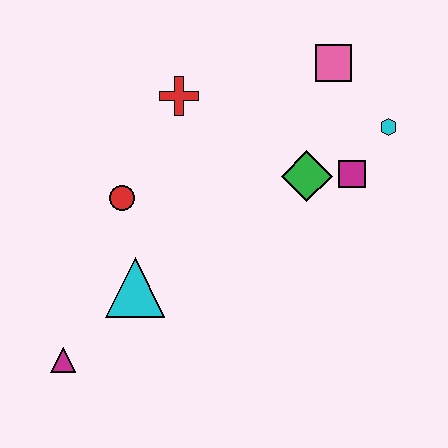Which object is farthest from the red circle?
The cyan hexagon is farthest from the red circle.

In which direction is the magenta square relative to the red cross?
The magenta square is to the right of the red cross.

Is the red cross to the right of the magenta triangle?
Yes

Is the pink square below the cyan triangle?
No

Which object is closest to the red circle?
The cyan triangle is closest to the red circle.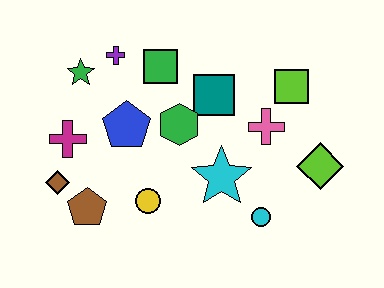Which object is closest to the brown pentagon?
The brown diamond is closest to the brown pentagon.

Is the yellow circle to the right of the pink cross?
No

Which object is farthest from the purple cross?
The lime diamond is farthest from the purple cross.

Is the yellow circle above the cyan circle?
Yes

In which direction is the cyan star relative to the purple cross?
The cyan star is below the purple cross.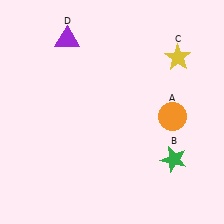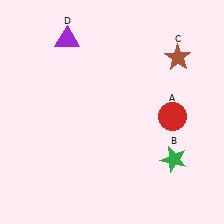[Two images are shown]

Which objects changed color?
A changed from orange to red. C changed from yellow to brown.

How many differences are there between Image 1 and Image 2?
There are 2 differences between the two images.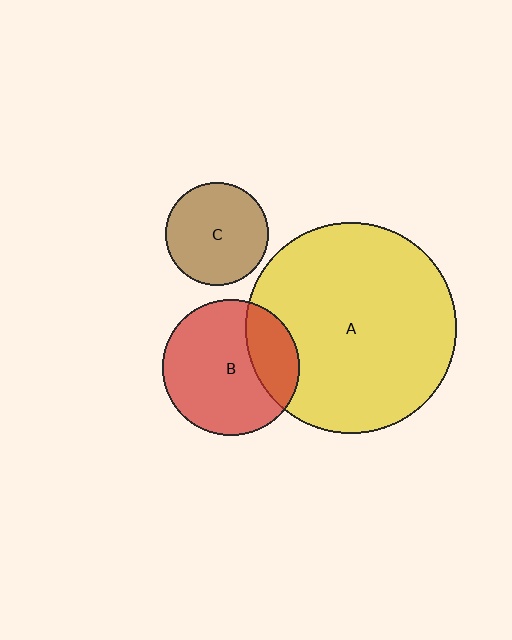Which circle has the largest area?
Circle A (yellow).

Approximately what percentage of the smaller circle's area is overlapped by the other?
Approximately 25%.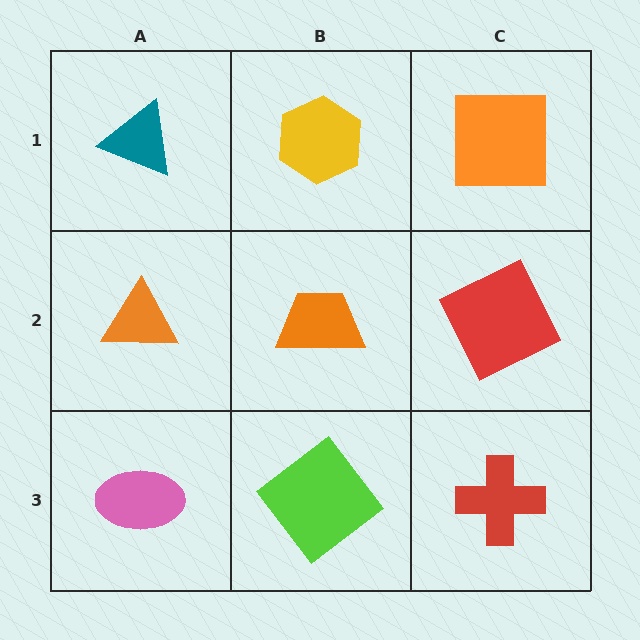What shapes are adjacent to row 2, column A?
A teal triangle (row 1, column A), a pink ellipse (row 3, column A), an orange trapezoid (row 2, column B).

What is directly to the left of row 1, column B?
A teal triangle.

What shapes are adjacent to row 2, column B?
A yellow hexagon (row 1, column B), a lime diamond (row 3, column B), an orange triangle (row 2, column A), a red square (row 2, column C).